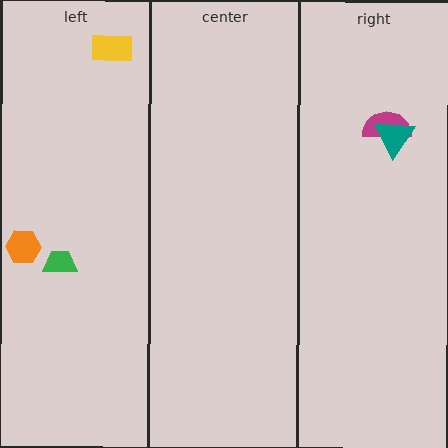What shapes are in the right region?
The magenta semicircle, the teal triangle.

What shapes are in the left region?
The green trapezoid, the yellow rectangle, the orange hexagon.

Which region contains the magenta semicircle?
The right region.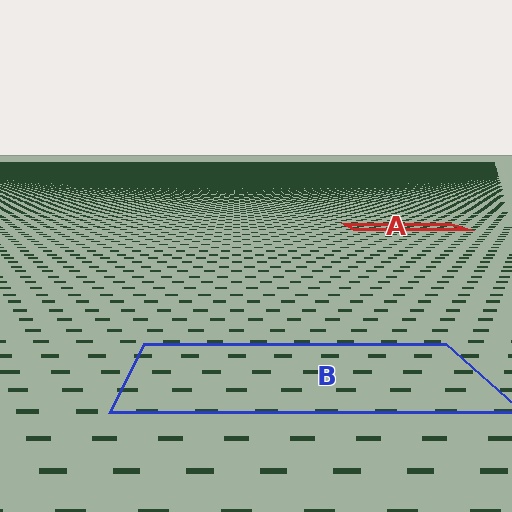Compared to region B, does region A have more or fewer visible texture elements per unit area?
Region A has more texture elements per unit area — they are packed more densely because it is farther away.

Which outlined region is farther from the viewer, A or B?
Region A is farther from the viewer — the texture elements inside it appear smaller and more densely packed.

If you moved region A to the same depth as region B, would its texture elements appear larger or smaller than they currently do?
They would appear larger. At a closer depth, the same texture elements are projected at a bigger on-screen size.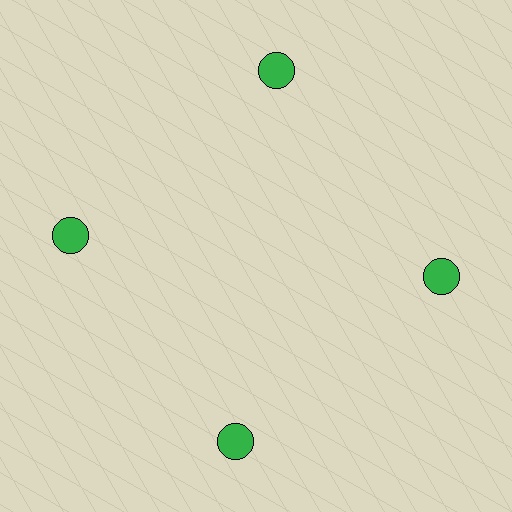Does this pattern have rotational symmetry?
Yes, this pattern has 4-fold rotational symmetry. It looks the same after rotating 90 degrees around the center.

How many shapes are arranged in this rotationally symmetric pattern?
There are 4 shapes, arranged in 4 groups of 1.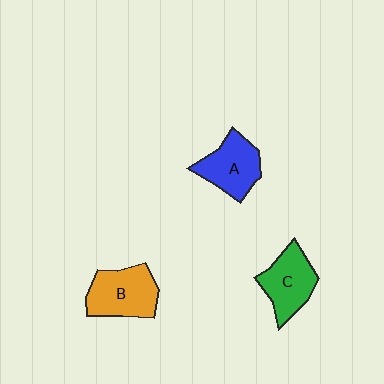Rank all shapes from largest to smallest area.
From largest to smallest: B (orange), C (green), A (blue).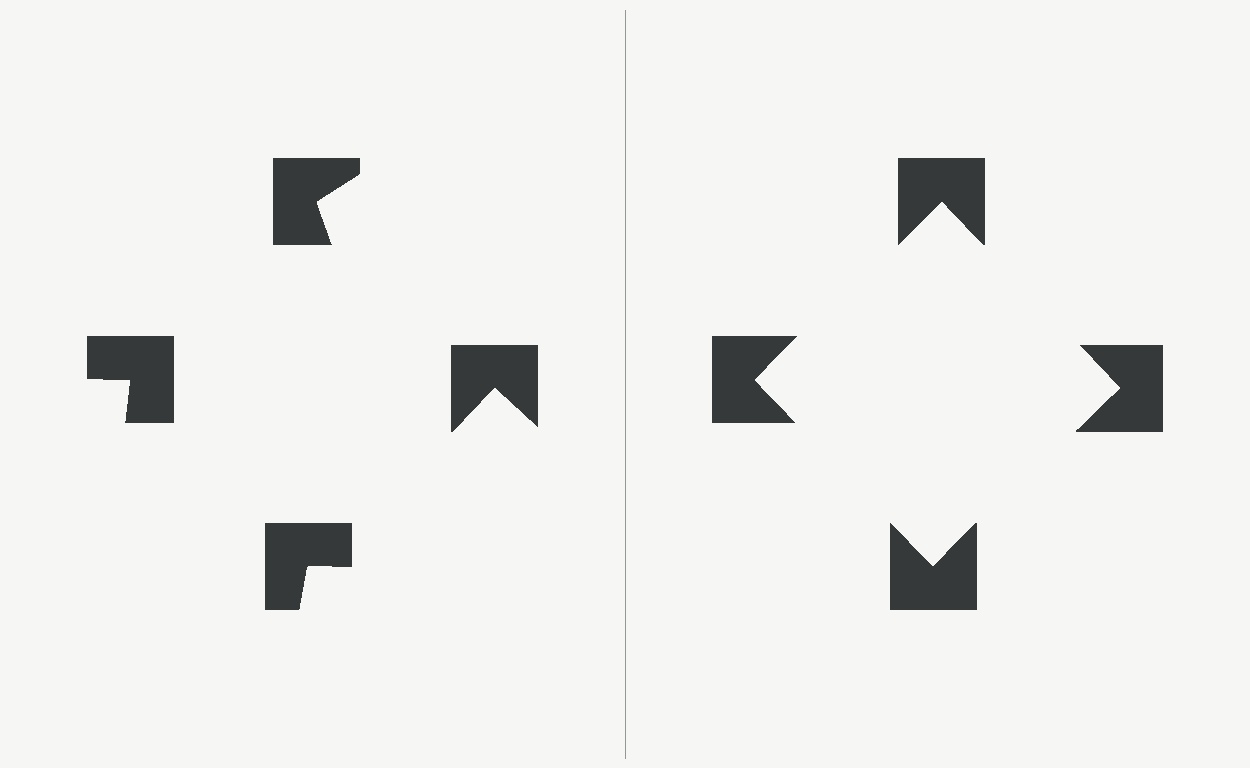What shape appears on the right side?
An illusory square.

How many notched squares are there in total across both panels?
8 — 4 on each side.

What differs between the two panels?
The notched squares are positioned identically on both sides; only the wedge orientations differ. On the right they align to a square; on the left they are misaligned.